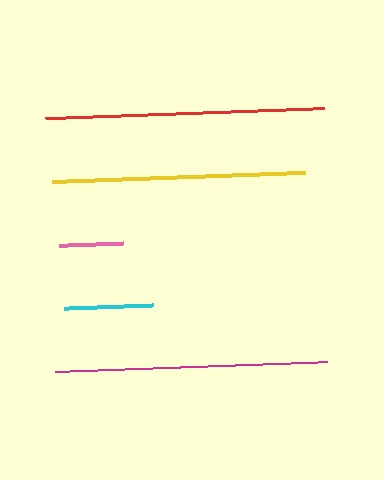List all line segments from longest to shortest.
From longest to shortest: red, magenta, yellow, cyan, pink.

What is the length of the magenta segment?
The magenta segment is approximately 272 pixels long.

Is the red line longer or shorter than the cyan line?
The red line is longer than the cyan line.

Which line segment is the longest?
The red line is the longest at approximately 279 pixels.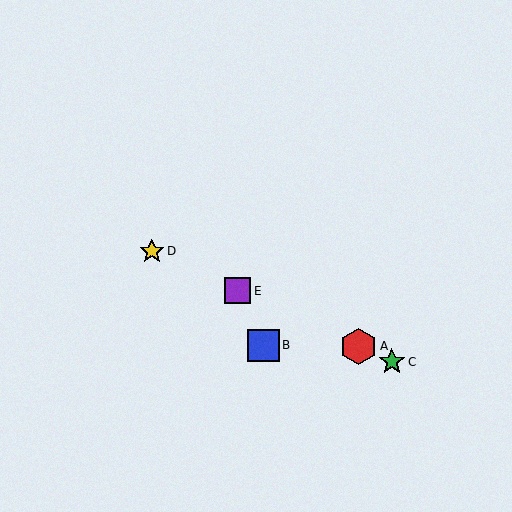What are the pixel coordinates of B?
Object B is at (263, 345).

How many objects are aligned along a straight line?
4 objects (A, C, D, E) are aligned along a straight line.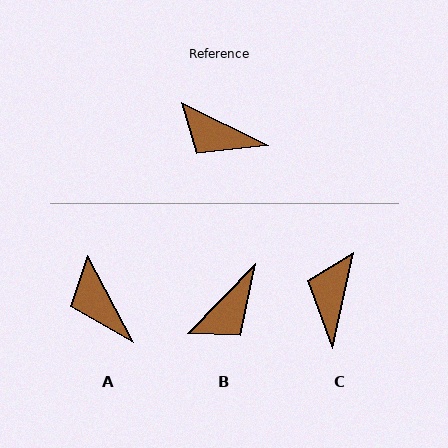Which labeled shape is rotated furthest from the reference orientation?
C, about 76 degrees away.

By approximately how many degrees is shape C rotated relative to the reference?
Approximately 76 degrees clockwise.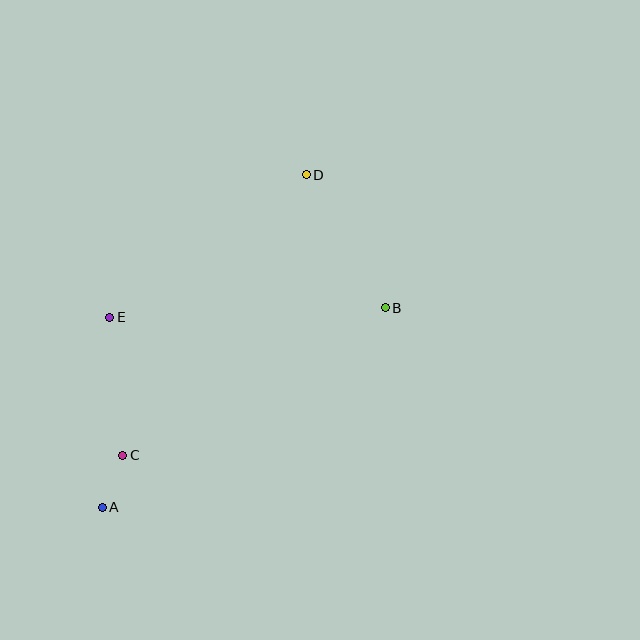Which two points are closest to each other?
Points A and C are closest to each other.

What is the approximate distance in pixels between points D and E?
The distance between D and E is approximately 243 pixels.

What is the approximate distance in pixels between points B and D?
The distance between B and D is approximately 155 pixels.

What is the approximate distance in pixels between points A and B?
The distance between A and B is approximately 346 pixels.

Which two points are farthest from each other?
Points A and D are farthest from each other.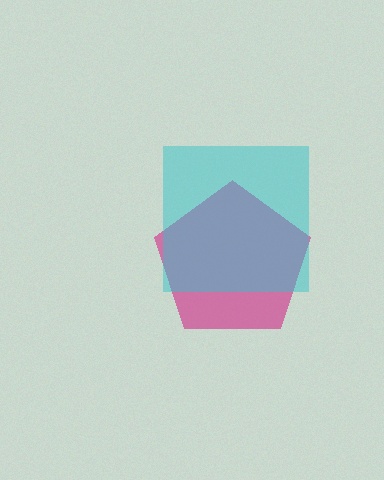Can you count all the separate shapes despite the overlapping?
Yes, there are 2 separate shapes.